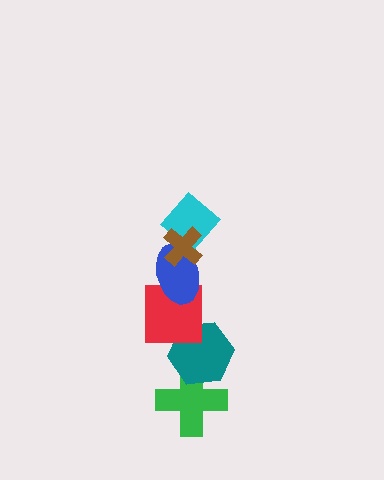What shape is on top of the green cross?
The teal hexagon is on top of the green cross.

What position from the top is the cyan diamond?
The cyan diamond is 2nd from the top.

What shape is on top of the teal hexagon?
The red square is on top of the teal hexagon.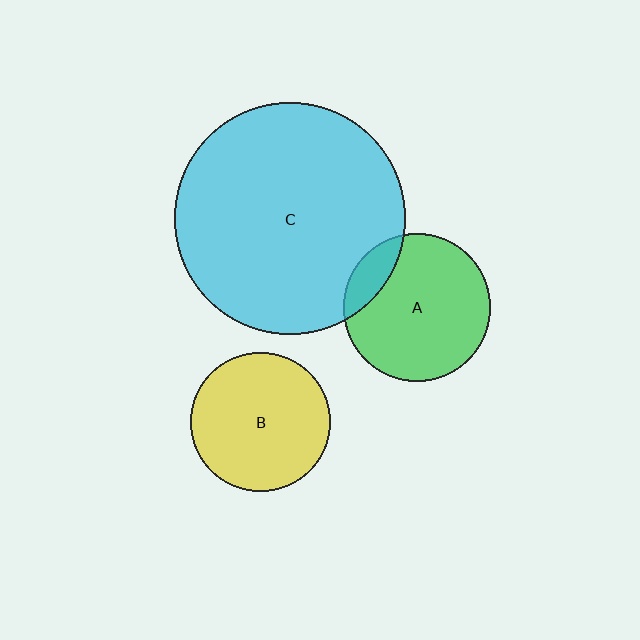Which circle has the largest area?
Circle C (cyan).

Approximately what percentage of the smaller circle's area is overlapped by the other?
Approximately 15%.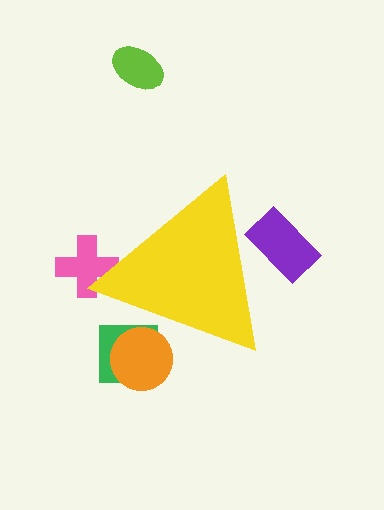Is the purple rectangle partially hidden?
Yes, the purple rectangle is partially hidden behind the yellow triangle.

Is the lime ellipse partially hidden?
No, the lime ellipse is fully visible.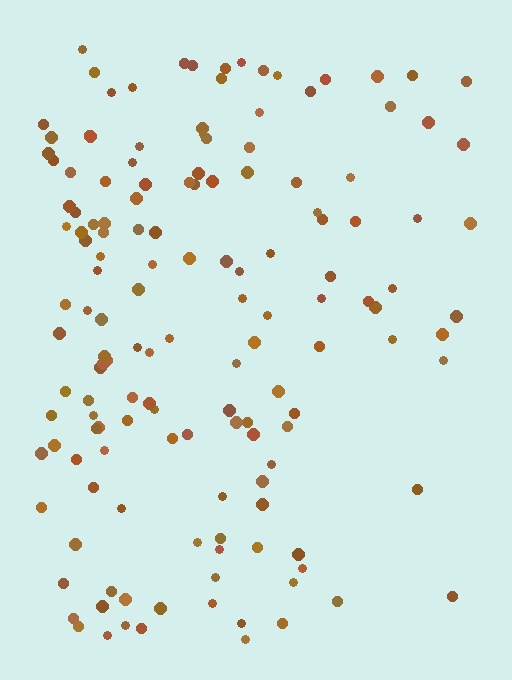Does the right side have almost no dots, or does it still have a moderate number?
Still a moderate number, just noticeably fewer than the left.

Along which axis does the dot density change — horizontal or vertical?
Horizontal.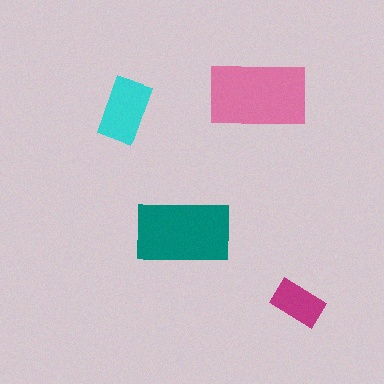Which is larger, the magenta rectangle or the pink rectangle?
The pink one.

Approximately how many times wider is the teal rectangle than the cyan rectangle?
About 1.5 times wider.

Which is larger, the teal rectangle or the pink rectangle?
The pink one.